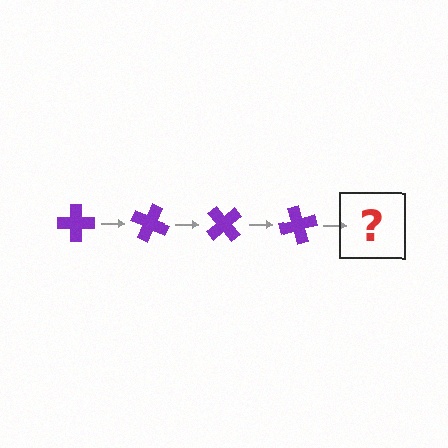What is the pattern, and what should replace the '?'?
The pattern is that the cross rotates 25 degrees each step. The '?' should be a purple cross rotated 100 degrees.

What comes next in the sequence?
The next element should be a purple cross rotated 100 degrees.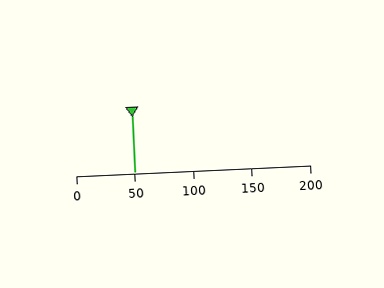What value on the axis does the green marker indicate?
The marker indicates approximately 50.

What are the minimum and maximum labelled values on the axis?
The axis runs from 0 to 200.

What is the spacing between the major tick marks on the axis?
The major ticks are spaced 50 apart.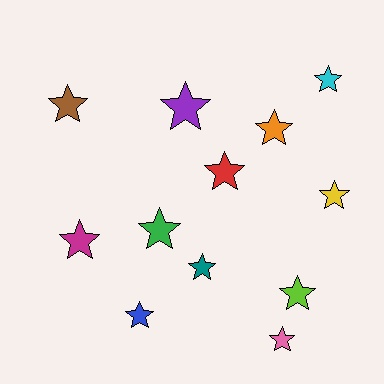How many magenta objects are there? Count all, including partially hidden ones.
There is 1 magenta object.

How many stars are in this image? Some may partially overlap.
There are 12 stars.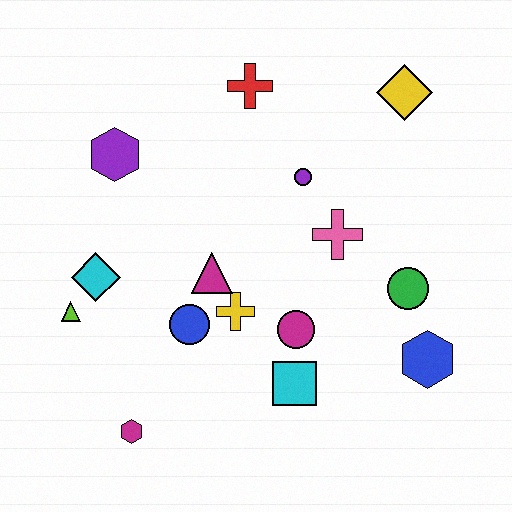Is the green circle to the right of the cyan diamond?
Yes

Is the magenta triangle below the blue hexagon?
No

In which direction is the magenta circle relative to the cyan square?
The magenta circle is above the cyan square.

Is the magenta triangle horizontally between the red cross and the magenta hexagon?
Yes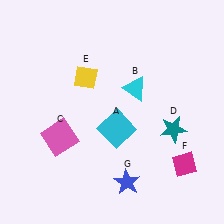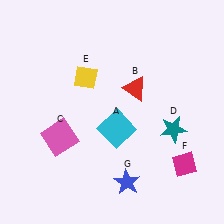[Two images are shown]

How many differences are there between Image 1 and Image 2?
There is 1 difference between the two images.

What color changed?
The triangle (B) changed from cyan in Image 1 to red in Image 2.